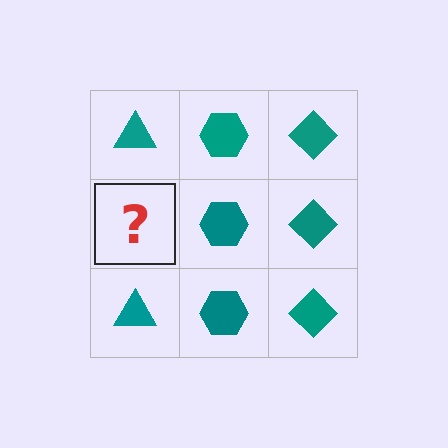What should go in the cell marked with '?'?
The missing cell should contain a teal triangle.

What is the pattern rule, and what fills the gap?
The rule is that each column has a consistent shape. The gap should be filled with a teal triangle.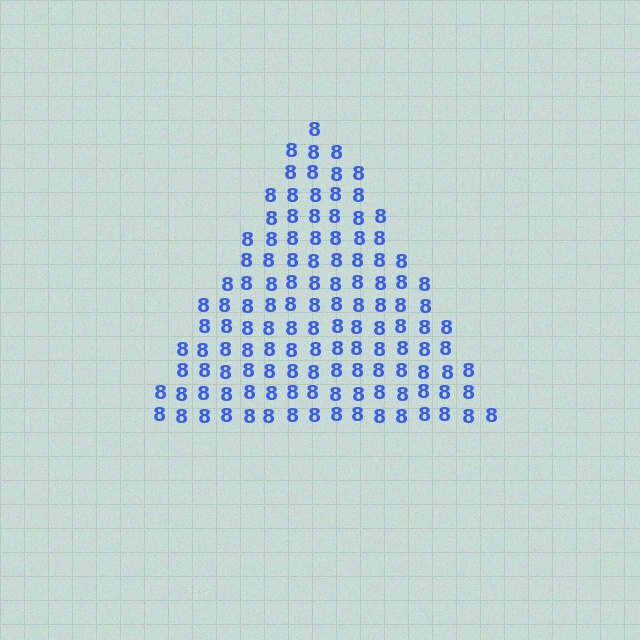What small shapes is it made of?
It is made of small digit 8's.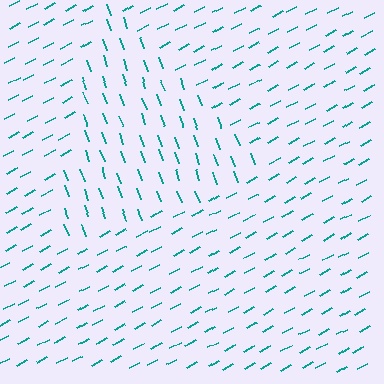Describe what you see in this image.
The image is filled with small teal line segments. A triangle region in the image has lines oriented differently from the surrounding lines, creating a visible texture boundary.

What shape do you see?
I see a triangle.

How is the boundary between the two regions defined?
The boundary is defined purely by a change in line orientation (approximately 81 degrees difference). All lines are the same color and thickness.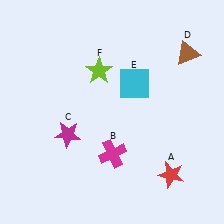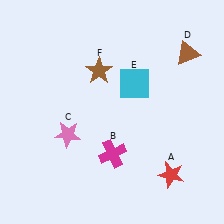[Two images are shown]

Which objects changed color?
C changed from magenta to pink. F changed from lime to brown.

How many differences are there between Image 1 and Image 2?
There are 2 differences between the two images.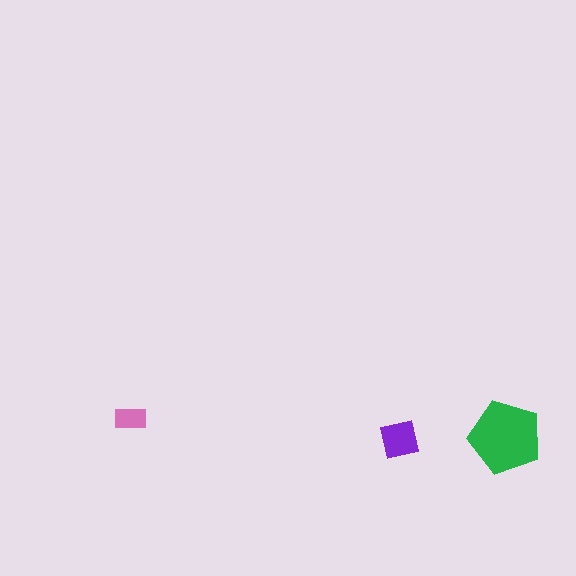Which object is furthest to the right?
The green pentagon is rightmost.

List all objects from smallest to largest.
The pink rectangle, the purple square, the green pentagon.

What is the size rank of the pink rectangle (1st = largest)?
3rd.